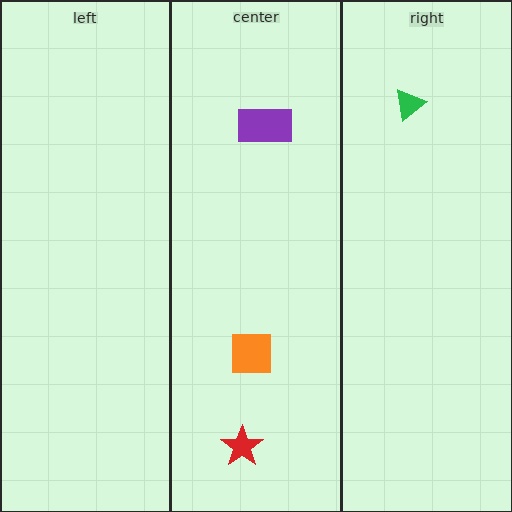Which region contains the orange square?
The center region.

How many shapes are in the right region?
1.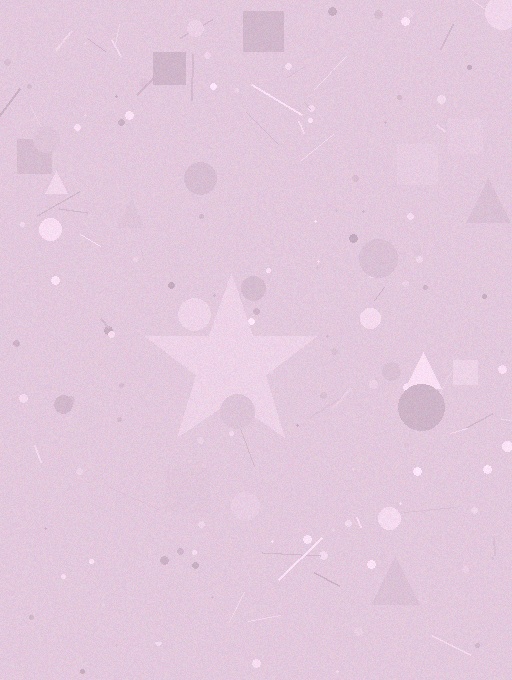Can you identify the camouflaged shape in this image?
The camouflaged shape is a star.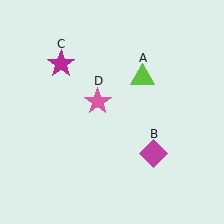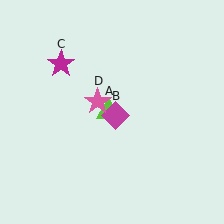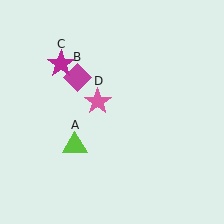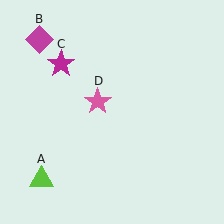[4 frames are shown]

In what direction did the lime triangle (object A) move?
The lime triangle (object A) moved down and to the left.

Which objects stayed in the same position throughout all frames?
Magenta star (object C) and pink star (object D) remained stationary.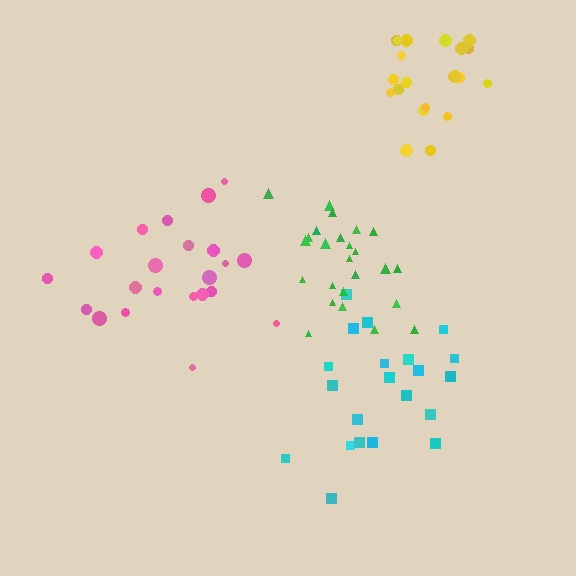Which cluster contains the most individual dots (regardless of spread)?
Green (25).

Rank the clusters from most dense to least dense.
green, pink, yellow, cyan.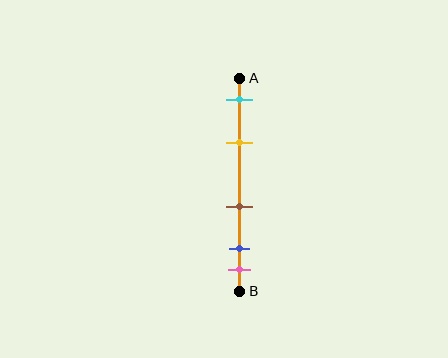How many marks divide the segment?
There are 5 marks dividing the segment.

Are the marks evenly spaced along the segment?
No, the marks are not evenly spaced.